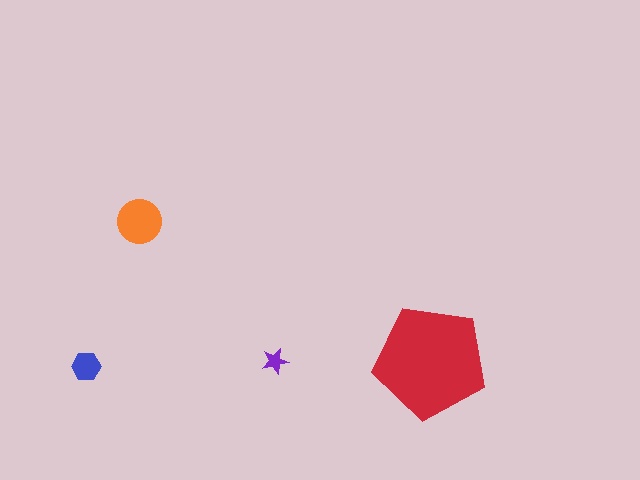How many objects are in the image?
There are 4 objects in the image.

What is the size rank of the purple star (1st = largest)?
4th.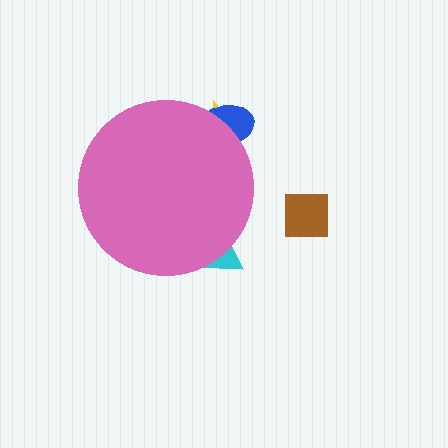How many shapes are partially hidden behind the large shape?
3 shapes are partially hidden.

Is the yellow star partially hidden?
Yes, the yellow star is partially hidden behind the pink circle.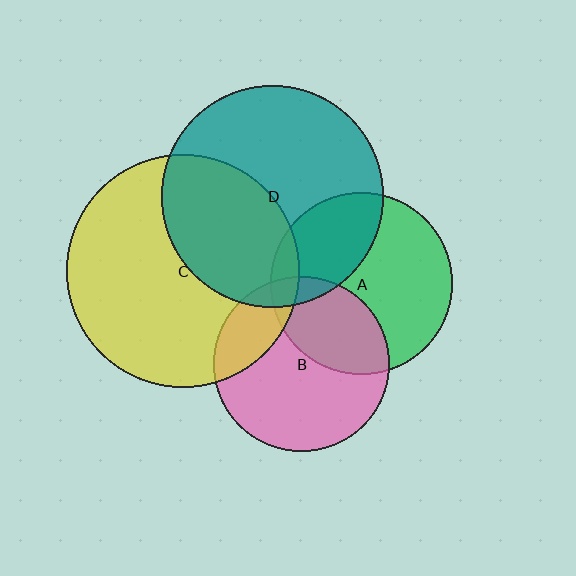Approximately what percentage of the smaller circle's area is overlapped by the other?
Approximately 20%.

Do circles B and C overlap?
Yes.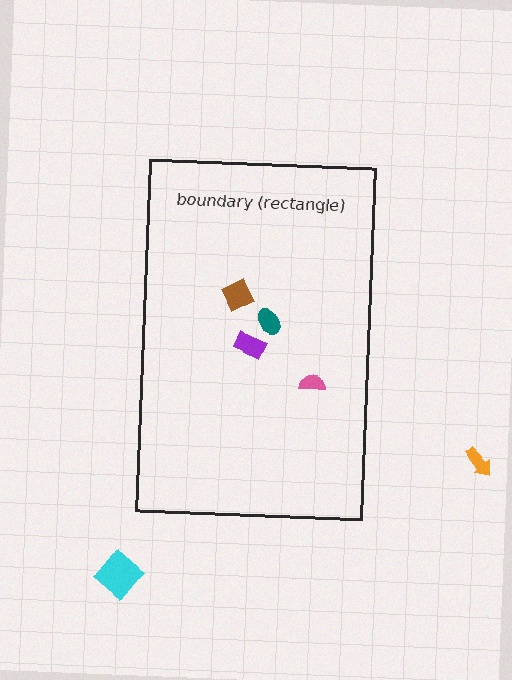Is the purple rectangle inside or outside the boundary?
Inside.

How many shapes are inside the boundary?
4 inside, 2 outside.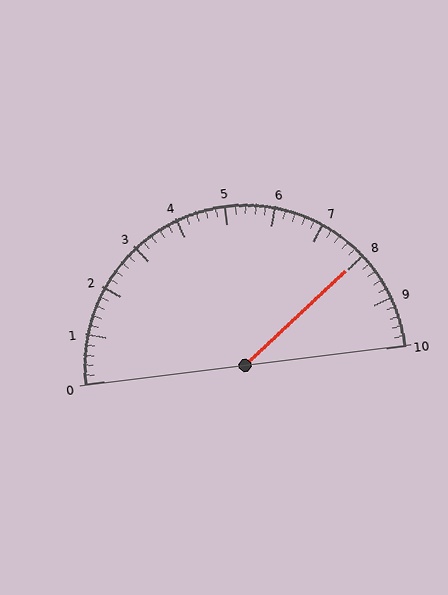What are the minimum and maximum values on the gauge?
The gauge ranges from 0 to 10.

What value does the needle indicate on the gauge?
The needle indicates approximately 8.0.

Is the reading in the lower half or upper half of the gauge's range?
The reading is in the upper half of the range (0 to 10).